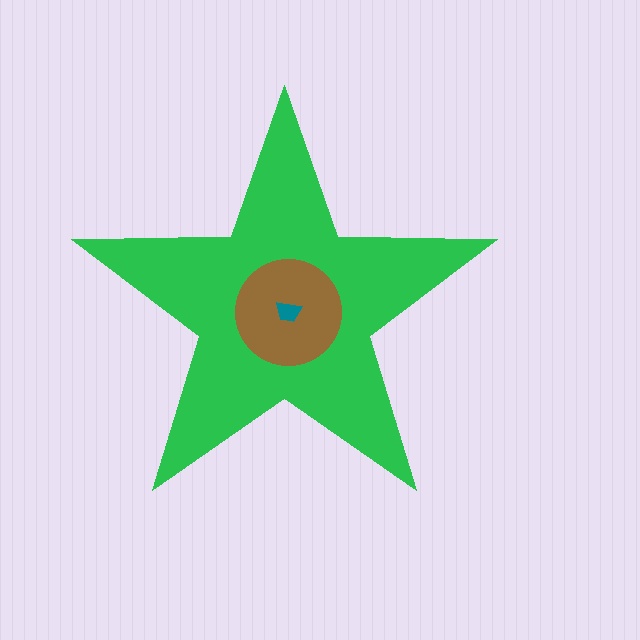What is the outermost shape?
The green star.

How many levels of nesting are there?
3.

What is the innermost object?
The teal trapezoid.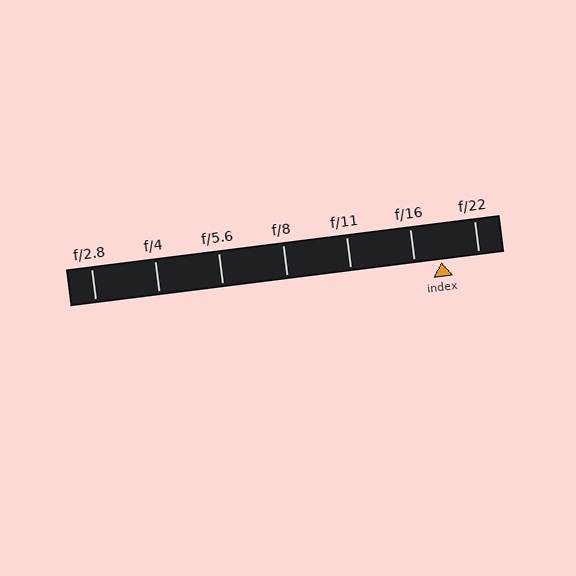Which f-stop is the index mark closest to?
The index mark is closest to f/16.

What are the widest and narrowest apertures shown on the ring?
The widest aperture shown is f/2.8 and the narrowest is f/22.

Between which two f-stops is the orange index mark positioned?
The index mark is between f/16 and f/22.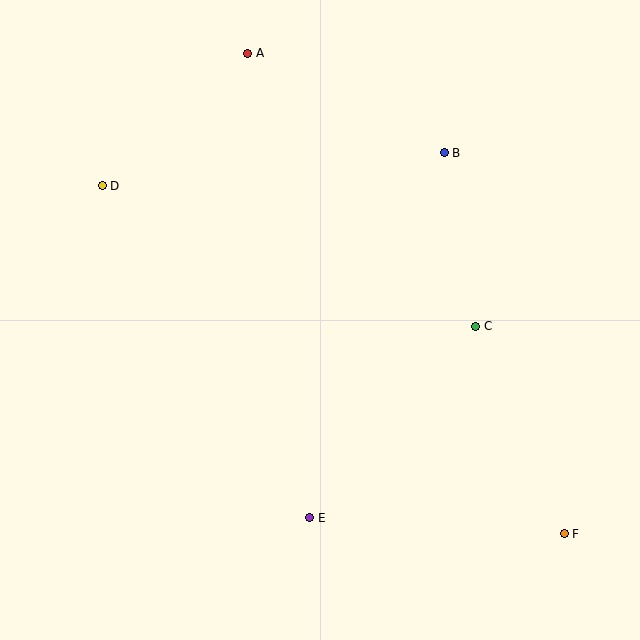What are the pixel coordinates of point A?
Point A is at (248, 53).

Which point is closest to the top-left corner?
Point D is closest to the top-left corner.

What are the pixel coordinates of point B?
Point B is at (444, 153).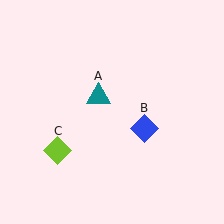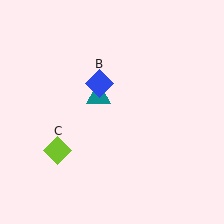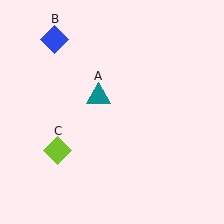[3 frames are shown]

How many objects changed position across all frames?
1 object changed position: blue diamond (object B).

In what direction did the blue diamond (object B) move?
The blue diamond (object B) moved up and to the left.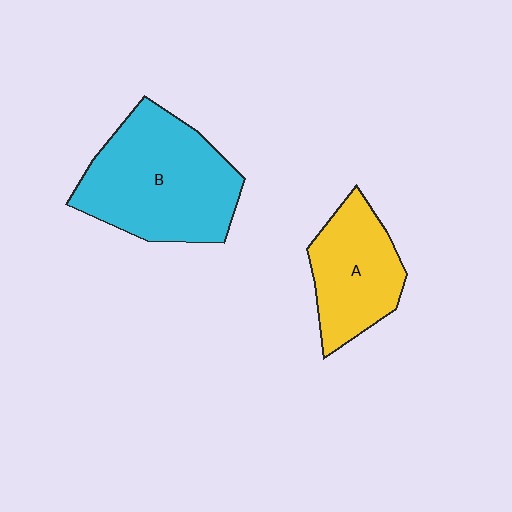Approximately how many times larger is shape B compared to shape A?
Approximately 1.6 times.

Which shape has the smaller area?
Shape A (yellow).